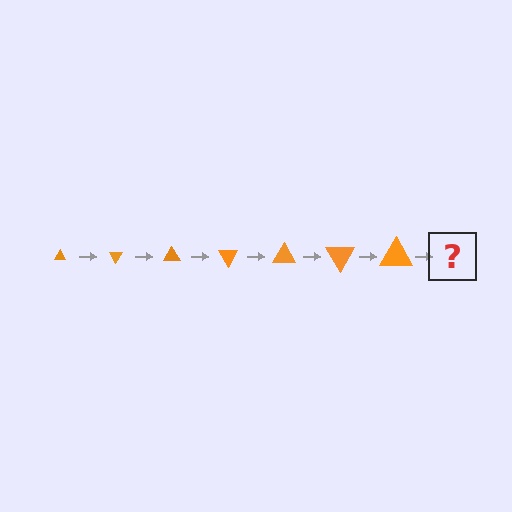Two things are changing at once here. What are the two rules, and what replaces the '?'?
The two rules are that the triangle grows larger each step and it rotates 60 degrees each step. The '?' should be a triangle, larger than the previous one and rotated 420 degrees from the start.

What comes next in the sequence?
The next element should be a triangle, larger than the previous one and rotated 420 degrees from the start.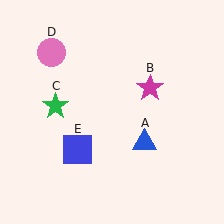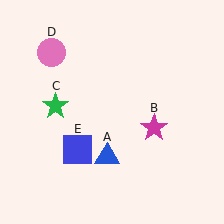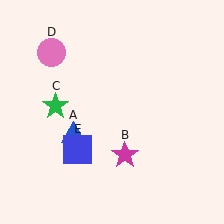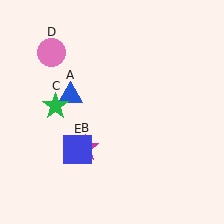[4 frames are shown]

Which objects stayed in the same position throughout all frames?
Green star (object C) and pink circle (object D) and blue square (object E) remained stationary.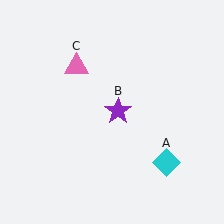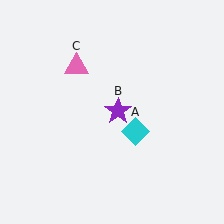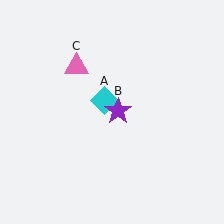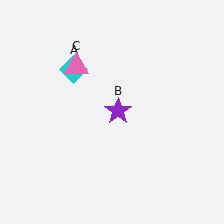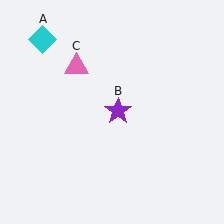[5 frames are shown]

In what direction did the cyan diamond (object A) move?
The cyan diamond (object A) moved up and to the left.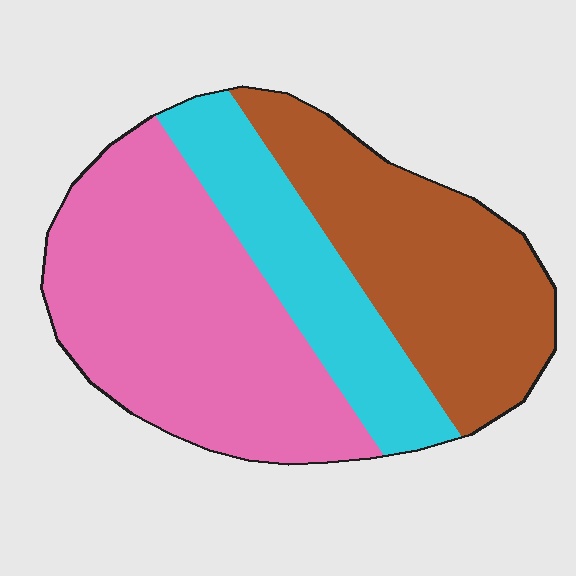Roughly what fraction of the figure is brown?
Brown takes up about one third (1/3) of the figure.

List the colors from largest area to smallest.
From largest to smallest: pink, brown, cyan.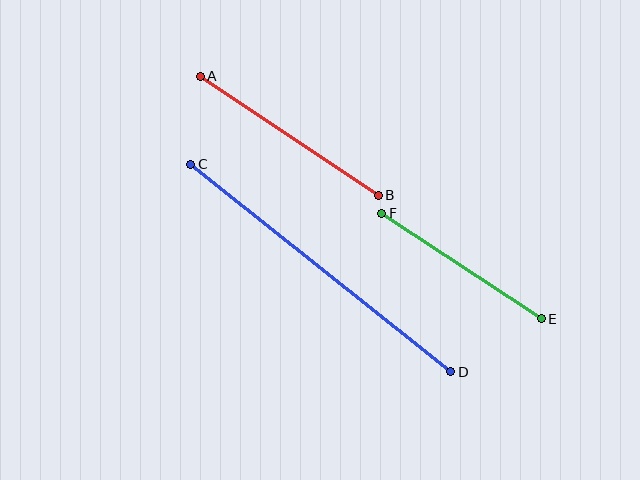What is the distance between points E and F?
The distance is approximately 191 pixels.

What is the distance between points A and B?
The distance is approximately 214 pixels.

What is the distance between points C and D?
The distance is approximately 332 pixels.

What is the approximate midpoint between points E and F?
The midpoint is at approximately (462, 266) pixels.